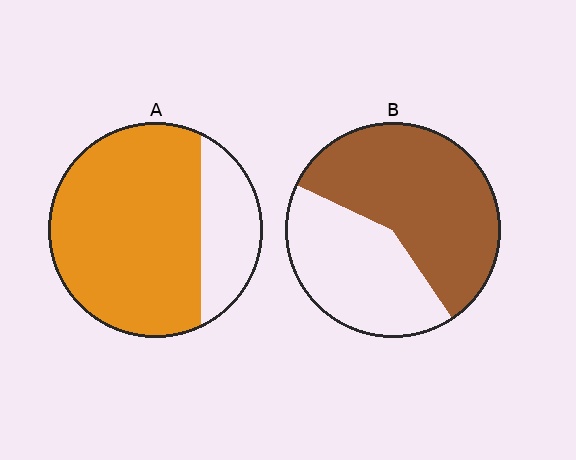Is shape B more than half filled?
Yes.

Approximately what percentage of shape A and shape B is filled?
A is approximately 75% and B is approximately 60%.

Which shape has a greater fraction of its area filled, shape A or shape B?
Shape A.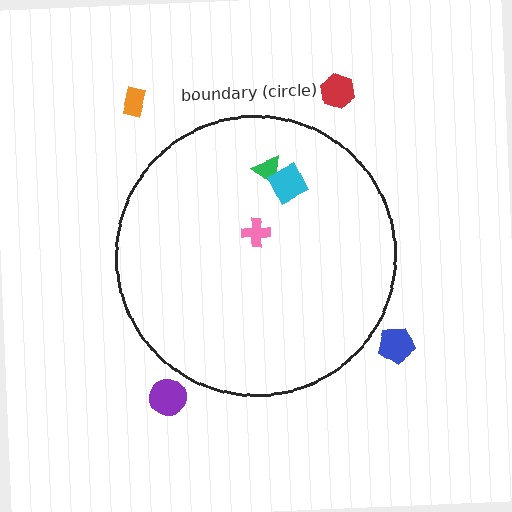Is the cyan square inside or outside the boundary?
Inside.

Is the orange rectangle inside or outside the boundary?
Outside.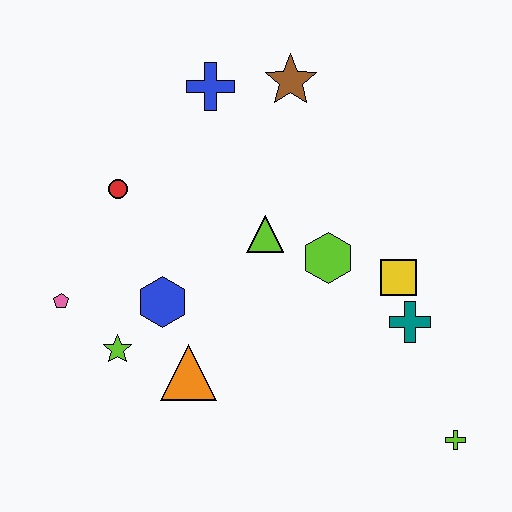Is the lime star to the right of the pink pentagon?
Yes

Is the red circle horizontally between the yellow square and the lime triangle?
No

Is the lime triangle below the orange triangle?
No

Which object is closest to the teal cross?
The yellow square is closest to the teal cross.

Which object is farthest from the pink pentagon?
The lime cross is farthest from the pink pentagon.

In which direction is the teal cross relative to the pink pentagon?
The teal cross is to the right of the pink pentagon.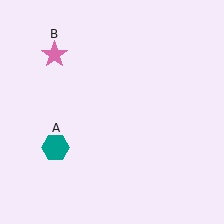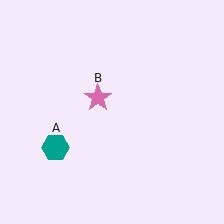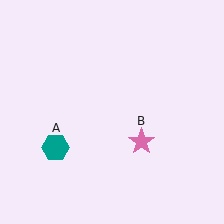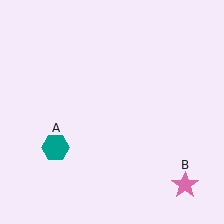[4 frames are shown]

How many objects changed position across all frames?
1 object changed position: pink star (object B).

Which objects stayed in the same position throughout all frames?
Teal hexagon (object A) remained stationary.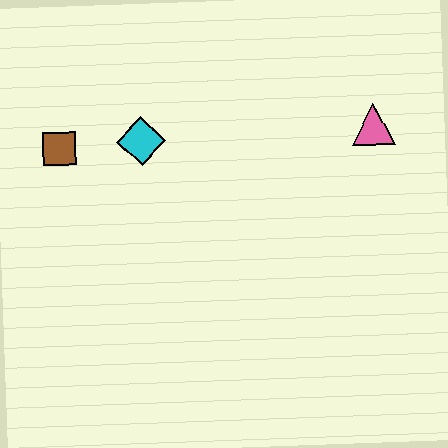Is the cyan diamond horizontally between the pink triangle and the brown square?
Yes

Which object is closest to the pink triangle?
The cyan diamond is closest to the pink triangle.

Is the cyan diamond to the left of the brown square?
No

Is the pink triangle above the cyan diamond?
Yes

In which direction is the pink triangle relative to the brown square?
The pink triangle is to the right of the brown square.